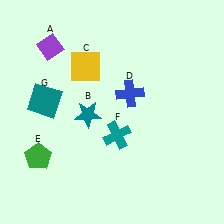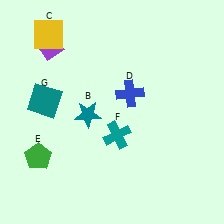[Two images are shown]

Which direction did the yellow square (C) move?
The yellow square (C) moved left.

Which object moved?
The yellow square (C) moved left.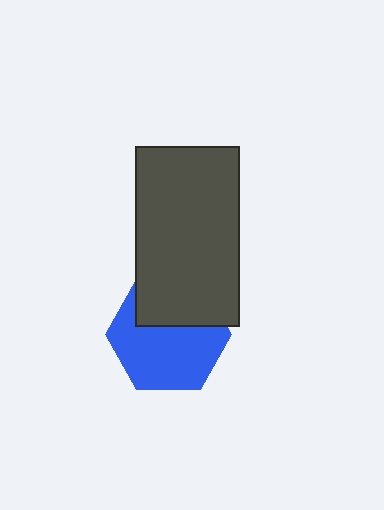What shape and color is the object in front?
The object in front is a dark gray rectangle.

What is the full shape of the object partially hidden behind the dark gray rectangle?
The partially hidden object is a blue hexagon.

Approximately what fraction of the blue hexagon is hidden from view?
Roughly 36% of the blue hexagon is hidden behind the dark gray rectangle.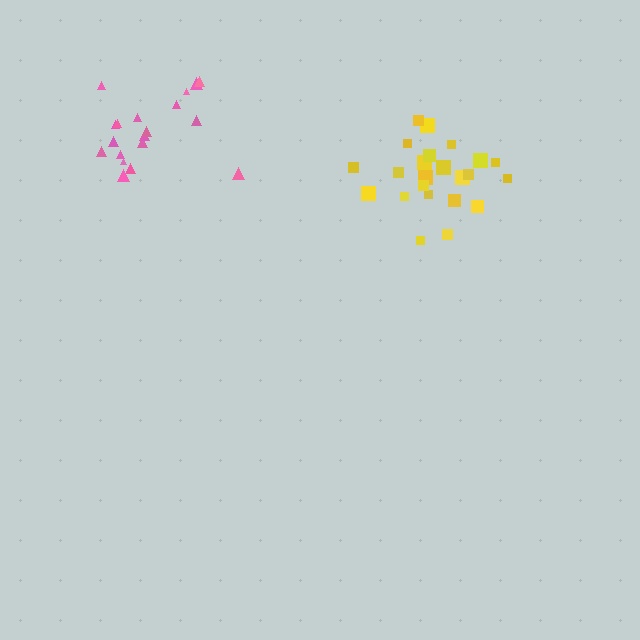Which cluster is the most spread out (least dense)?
Pink.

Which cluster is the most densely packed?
Yellow.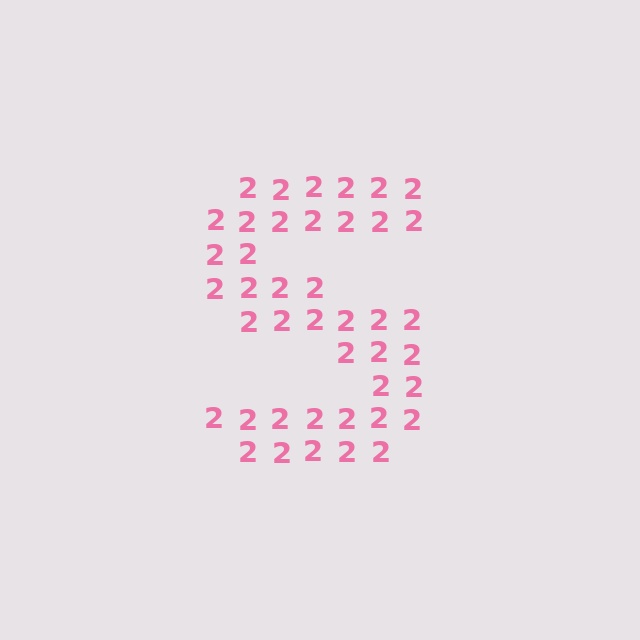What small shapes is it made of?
It is made of small digit 2's.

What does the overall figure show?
The overall figure shows the letter S.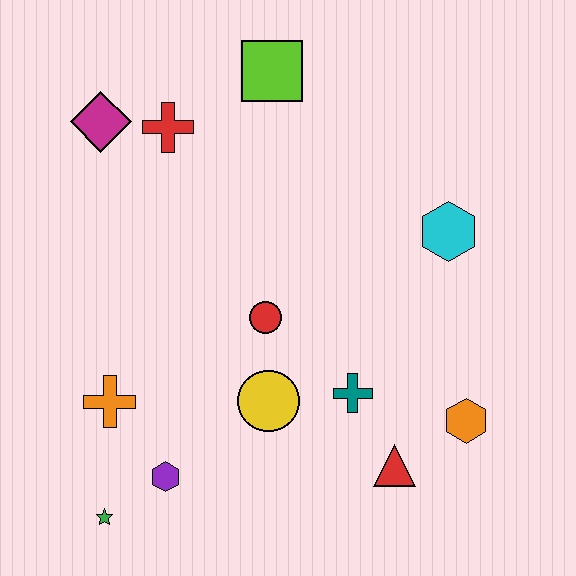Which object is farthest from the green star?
The lime square is farthest from the green star.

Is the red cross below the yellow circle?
No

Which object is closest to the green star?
The purple hexagon is closest to the green star.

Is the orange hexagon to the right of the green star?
Yes